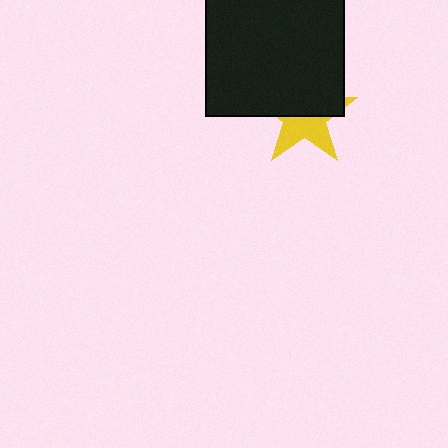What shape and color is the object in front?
The object in front is a black square.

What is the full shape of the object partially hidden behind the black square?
The partially hidden object is a yellow star.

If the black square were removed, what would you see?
You would see the complete yellow star.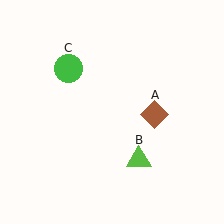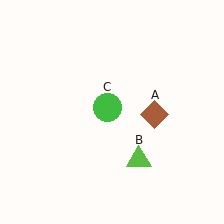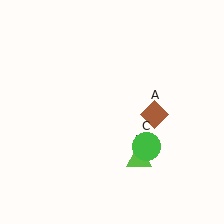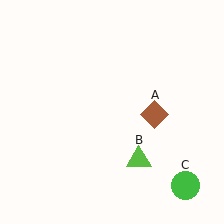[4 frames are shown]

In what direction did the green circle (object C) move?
The green circle (object C) moved down and to the right.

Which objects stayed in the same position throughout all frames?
Brown diamond (object A) and lime triangle (object B) remained stationary.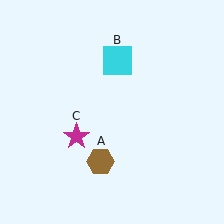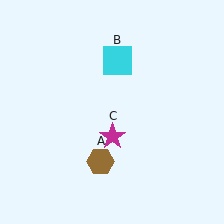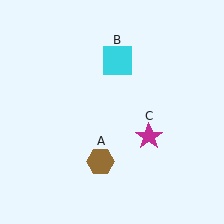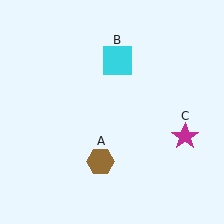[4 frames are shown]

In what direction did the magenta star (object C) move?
The magenta star (object C) moved right.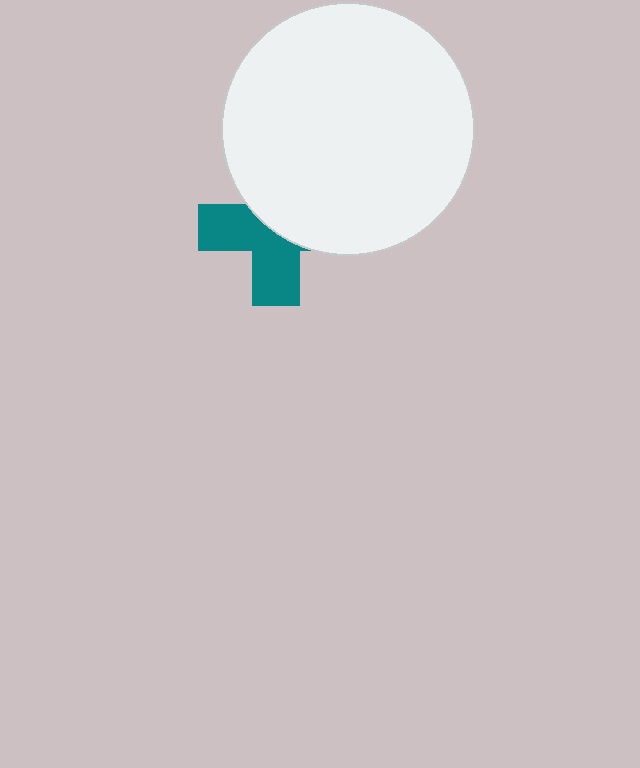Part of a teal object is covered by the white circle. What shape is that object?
It is a cross.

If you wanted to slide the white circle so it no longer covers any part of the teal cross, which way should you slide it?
Slide it up — that is the most direct way to separate the two shapes.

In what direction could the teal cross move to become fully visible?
The teal cross could move down. That would shift it out from behind the white circle entirely.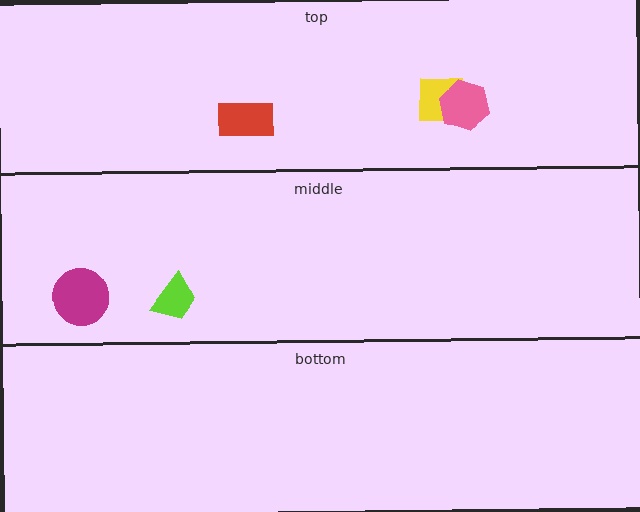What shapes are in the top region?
The red rectangle, the yellow square, the pink hexagon.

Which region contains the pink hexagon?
The top region.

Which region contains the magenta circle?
The middle region.